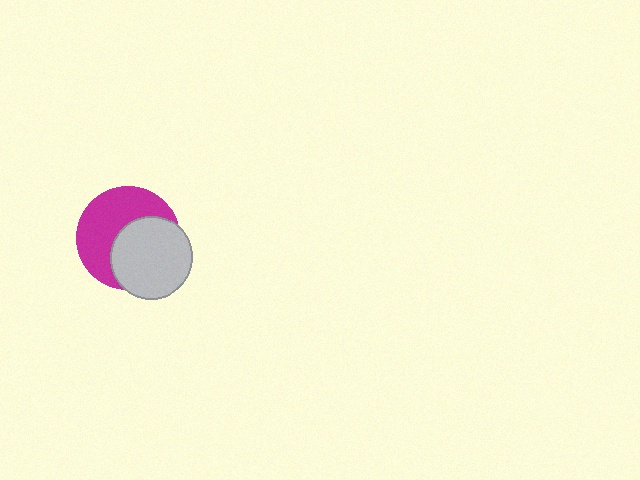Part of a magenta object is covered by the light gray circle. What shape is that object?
It is a circle.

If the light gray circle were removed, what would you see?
You would see the complete magenta circle.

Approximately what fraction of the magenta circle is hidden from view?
Roughly 47% of the magenta circle is hidden behind the light gray circle.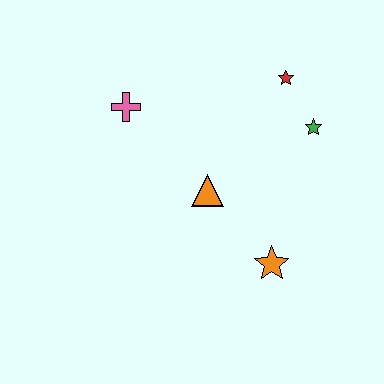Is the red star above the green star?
Yes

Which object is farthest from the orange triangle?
The red star is farthest from the orange triangle.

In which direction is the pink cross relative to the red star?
The pink cross is to the left of the red star.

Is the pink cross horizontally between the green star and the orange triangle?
No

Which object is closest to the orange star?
The orange triangle is closest to the orange star.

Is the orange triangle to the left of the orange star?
Yes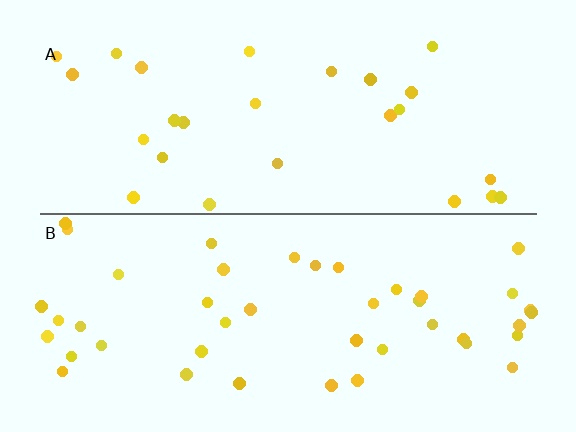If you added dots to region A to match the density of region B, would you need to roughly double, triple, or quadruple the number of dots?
Approximately double.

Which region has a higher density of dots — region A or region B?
B (the bottom).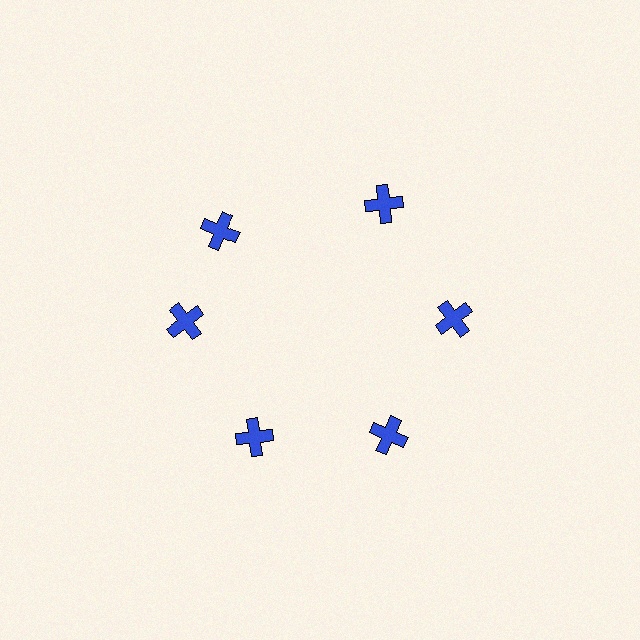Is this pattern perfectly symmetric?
No. The 6 blue crosses are arranged in a ring, but one element near the 11 o'clock position is rotated out of alignment along the ring, breaking the 6-fold rotational symmetry.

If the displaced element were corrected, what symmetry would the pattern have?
It would have 6-fold rotational symmetry — the pattern would map onto itself every 60 degrees.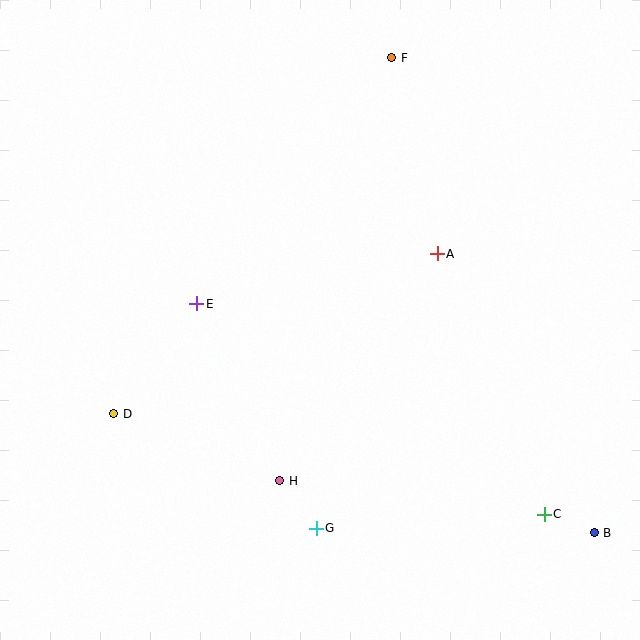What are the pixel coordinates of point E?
Point E is at (197, 304).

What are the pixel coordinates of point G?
Point G is at (316, 528).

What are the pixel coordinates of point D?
Point D is at (114, 414).